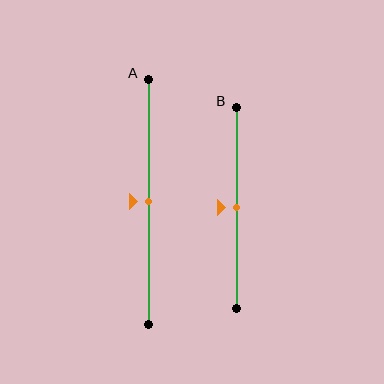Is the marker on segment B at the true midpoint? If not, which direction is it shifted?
Yes, the marker on segment B is at the true midpoint.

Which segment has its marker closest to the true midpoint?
Segment A has its marker closest to the true midpoint.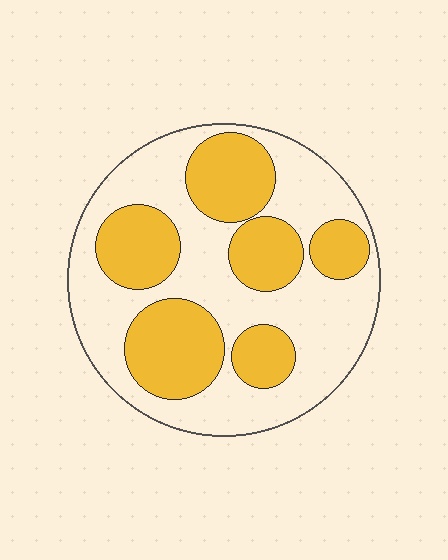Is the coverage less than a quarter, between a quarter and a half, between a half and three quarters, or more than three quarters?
Between a quarter and a half.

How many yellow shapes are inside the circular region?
6.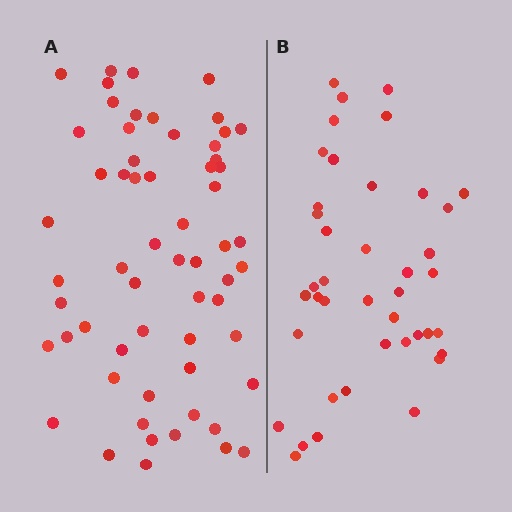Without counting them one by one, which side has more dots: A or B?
Region A (the left region) has more dots.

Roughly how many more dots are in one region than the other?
Region A has approximately 20 more dots than region B.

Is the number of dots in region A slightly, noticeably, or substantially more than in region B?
Region A has substantially more. The ratio is roughly 1.5 to 1.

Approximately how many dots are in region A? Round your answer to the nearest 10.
About 60 dots.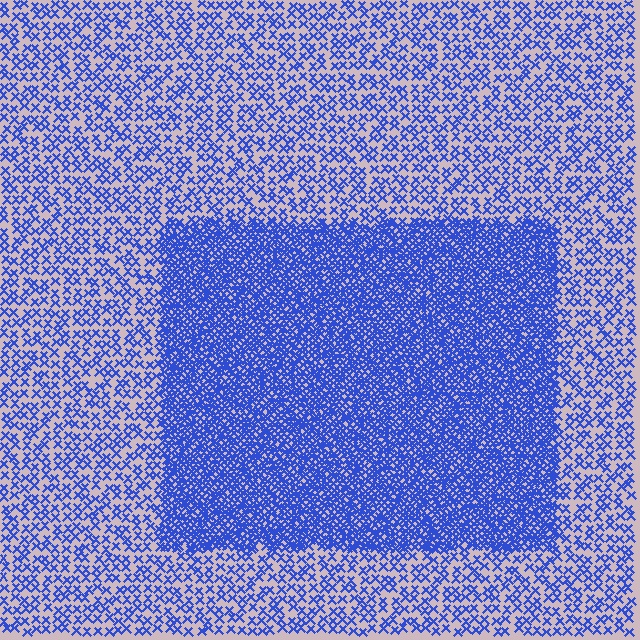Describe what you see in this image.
The image contains small blue elements arranged at two different densities. A rectangle-shaped region is visible where the elements are more densely packed than the surrounding area.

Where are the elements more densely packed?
The elements are more densely packed inside the rectangle boundary.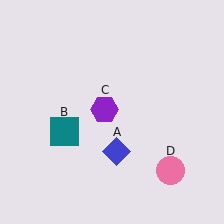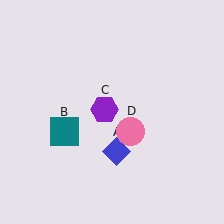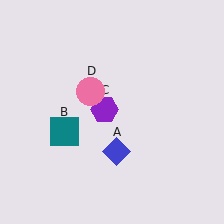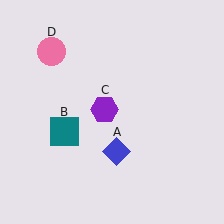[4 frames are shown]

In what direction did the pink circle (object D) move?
The pink circle (object D) moved up and to the left.